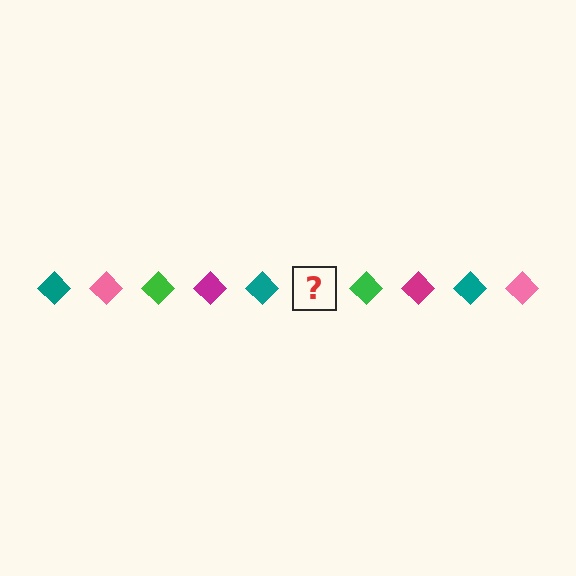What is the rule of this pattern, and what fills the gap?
The rule is that the pattern cycles through teal, pink, green, magenta diamonds. The gap should be filled with a pink diamond.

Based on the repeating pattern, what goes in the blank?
The blank should be a pink diamond.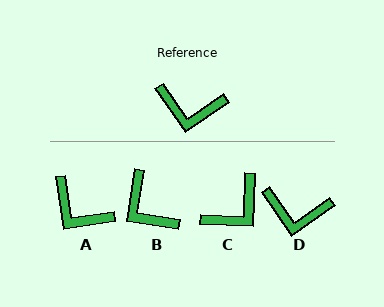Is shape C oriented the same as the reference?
No, it is off by about 53 degrees.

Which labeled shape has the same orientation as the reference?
D.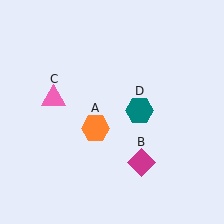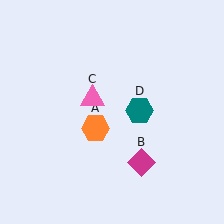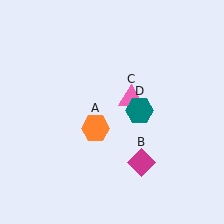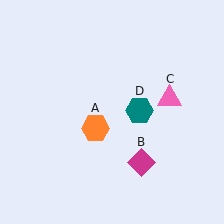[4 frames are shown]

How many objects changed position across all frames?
1 object changed position: pink triangle (object C).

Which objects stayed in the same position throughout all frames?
Orange hexagon (object A) and magenta diamond (object B) and teal hexagon (object D) remained stationary.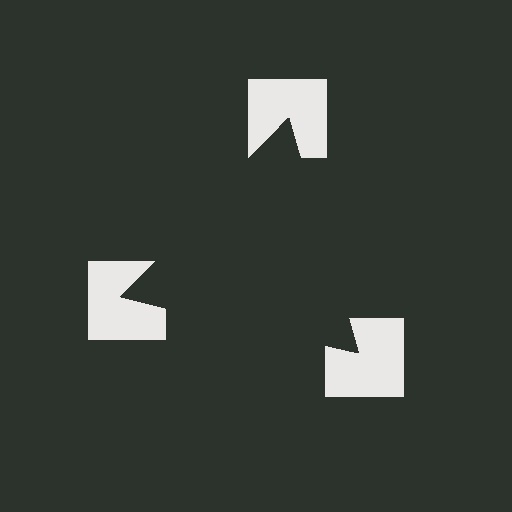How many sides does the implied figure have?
3 sides.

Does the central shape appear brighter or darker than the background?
It typically appears slightly darker than the background, even though no actual brightness change is drawn.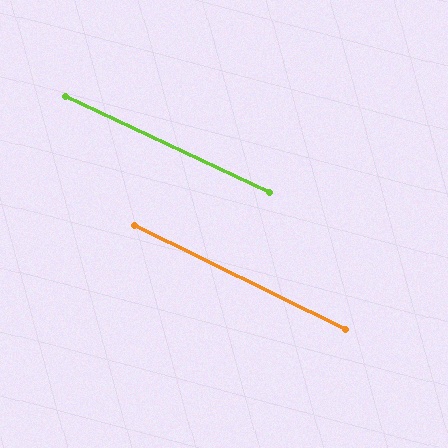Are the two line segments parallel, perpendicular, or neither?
Parallel — their directions differ by only 1.0°.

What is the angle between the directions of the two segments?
Approximately 1 degree.